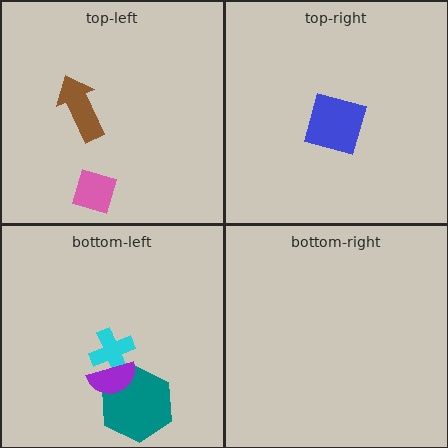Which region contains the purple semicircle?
The bottom-left region.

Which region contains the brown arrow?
The top-left region.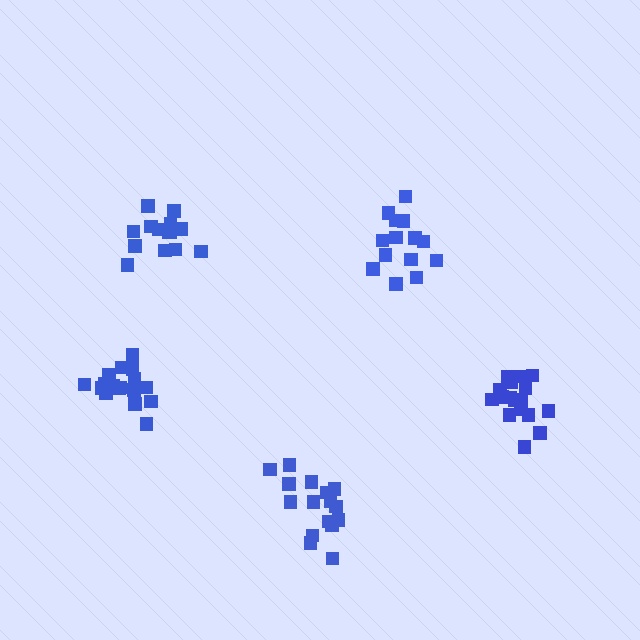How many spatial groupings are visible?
There are 5 spatial groupings.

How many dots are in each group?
Group 1: 17 dots, Group 2: 14 dots, Group 3: 14 dots, Group 4: 16 dots, Group 5: 18 dots (79 total).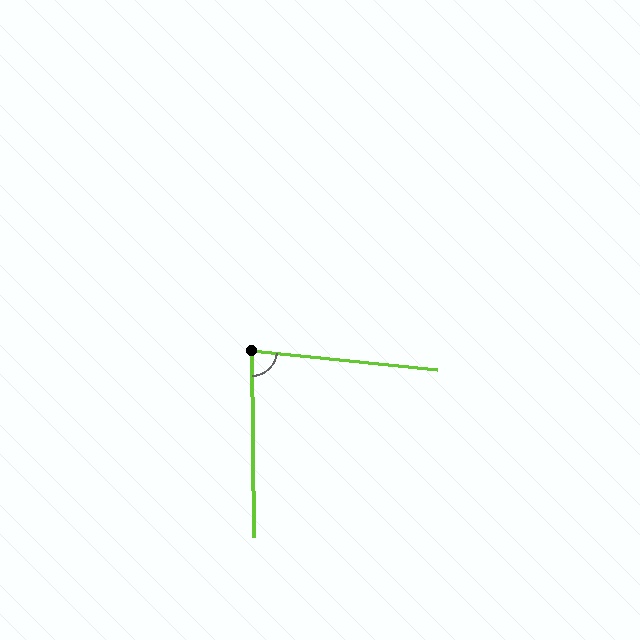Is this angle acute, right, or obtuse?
It is acute.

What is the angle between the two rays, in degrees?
Approximately 83 degrees.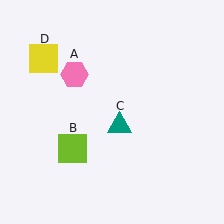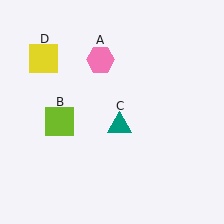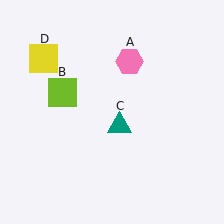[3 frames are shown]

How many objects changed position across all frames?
2 objects changed position: pink hexagon (object A), lime square (object B).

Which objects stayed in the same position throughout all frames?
Teal triangle (object C) and yellow square (object D) remained stationary.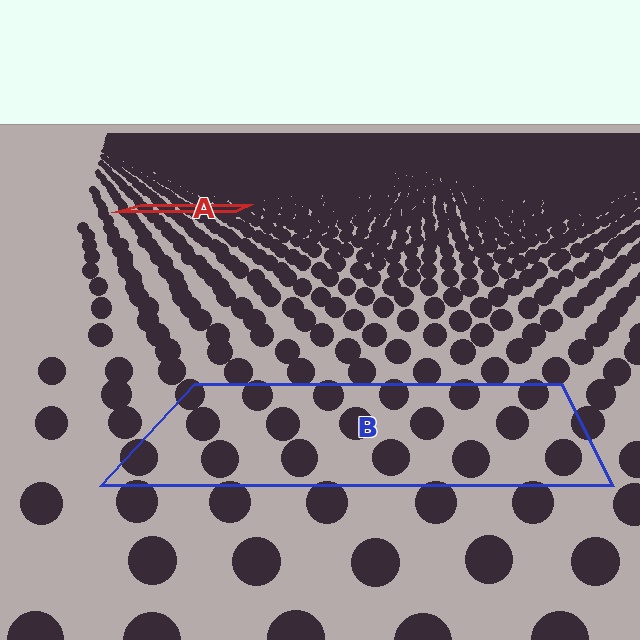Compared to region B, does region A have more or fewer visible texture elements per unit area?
Region A has more texture elements per unit area — they are packed more densely because it is farther away.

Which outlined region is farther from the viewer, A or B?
Region A is farther from the viewer — the texture elements inside it appear smaller and more densely packed.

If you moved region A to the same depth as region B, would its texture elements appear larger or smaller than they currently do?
They would appear larger. At a closer depth, the same texture elements are projected at a bigger on-screen size.